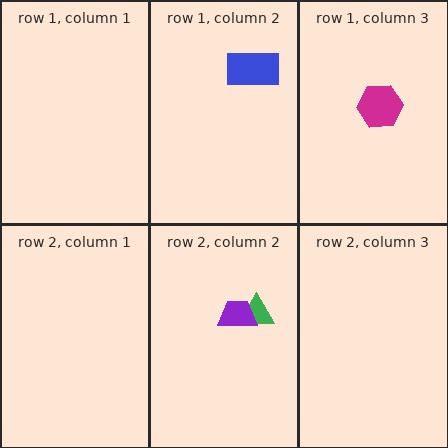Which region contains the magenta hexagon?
The row 1, column 3 region.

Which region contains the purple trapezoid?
The row 2, column 2 region.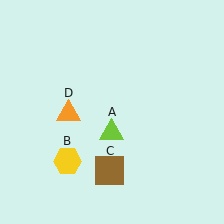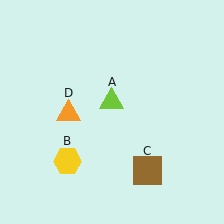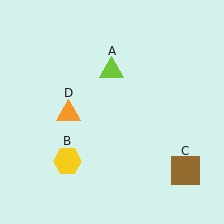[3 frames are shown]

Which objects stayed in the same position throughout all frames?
Yellow hexagon (object B) and orange triangle (object D) remained stationary.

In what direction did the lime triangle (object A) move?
The lime triangle (object A) moved up.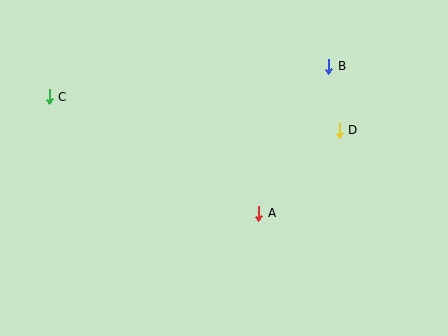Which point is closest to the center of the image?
Point A at (259, 213) is closest to the center.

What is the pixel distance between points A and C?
The distance between A and C is 240 pixels.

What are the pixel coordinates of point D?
Point D is at (339, 130).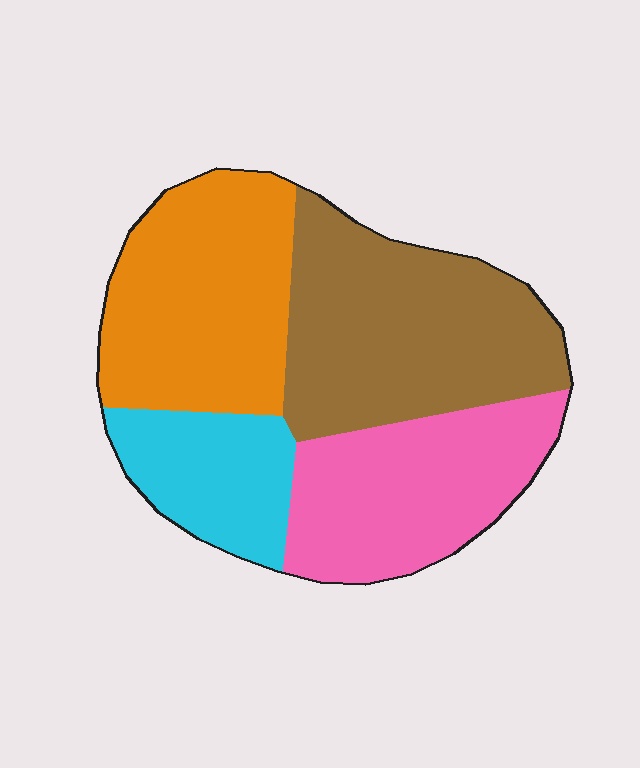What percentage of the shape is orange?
Orange takes up about one quarter (1/4) of the shape.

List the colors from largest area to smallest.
From largest to smallest: brown, orange, pink, cyan.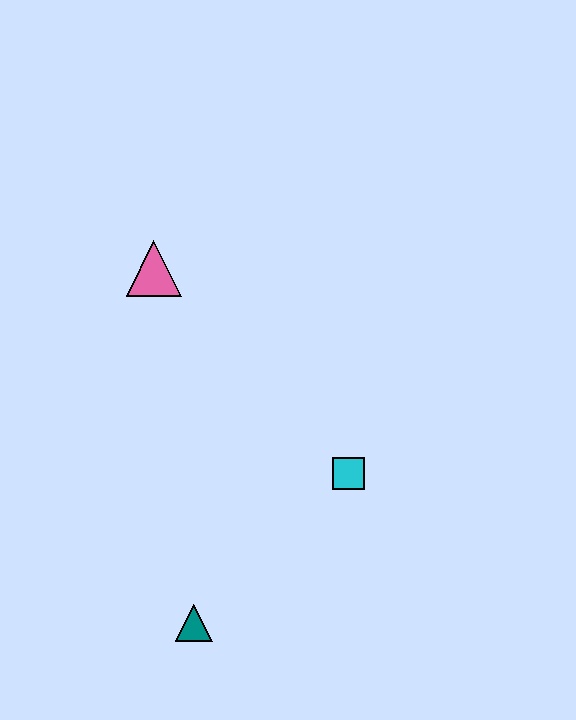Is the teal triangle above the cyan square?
No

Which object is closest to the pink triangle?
The cyan square is closest to the pink triangle.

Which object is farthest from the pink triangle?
The teal triangle is farthest from the pink triangle.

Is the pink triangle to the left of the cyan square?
Yes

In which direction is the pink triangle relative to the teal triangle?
The pink triangle is above the teal triangle.